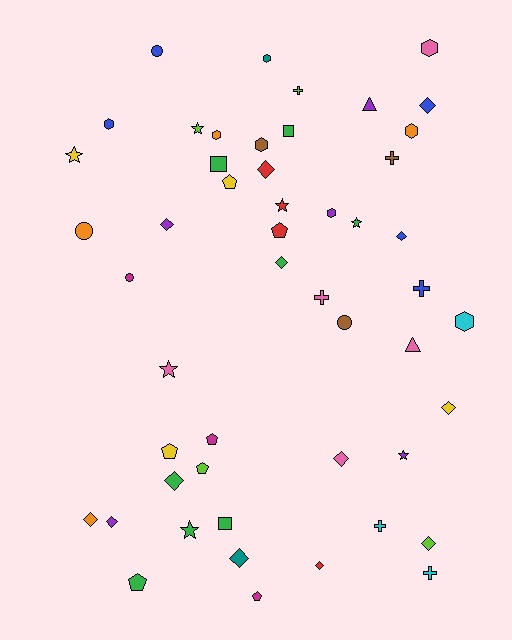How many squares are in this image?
There are 3 squares.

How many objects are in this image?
There are 50 objects.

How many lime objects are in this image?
There are 4 lime objects.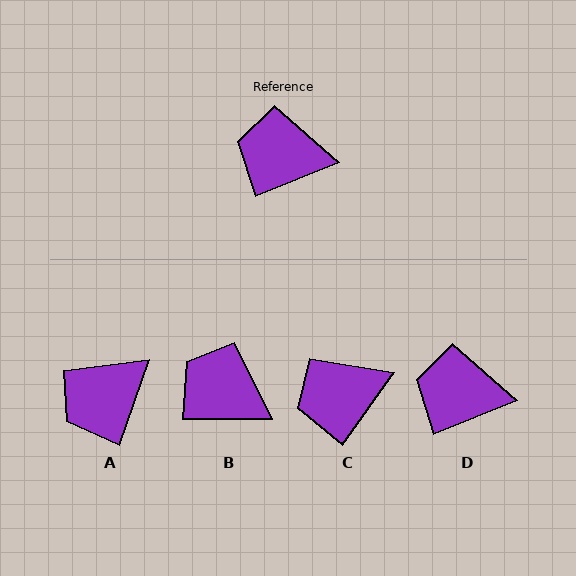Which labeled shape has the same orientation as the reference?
D.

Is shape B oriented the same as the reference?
No, it is off by about 22 degrees.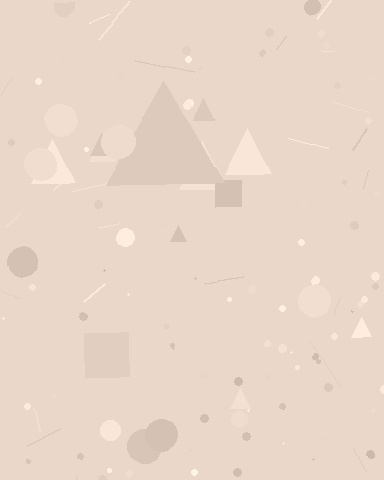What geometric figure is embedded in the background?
A triangle is embedded in the background.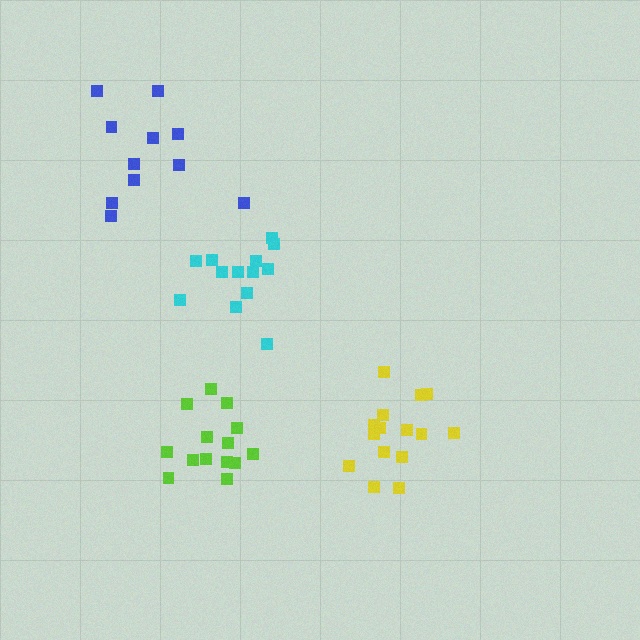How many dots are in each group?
Group 1: 11 dots, Group 2: 13 dots, Group 3: 15 dots, Group 4: 14 dots (53 total).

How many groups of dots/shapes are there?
There are 4 groups.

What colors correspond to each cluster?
The clusters are colored: blue, cyan, yellow, lime.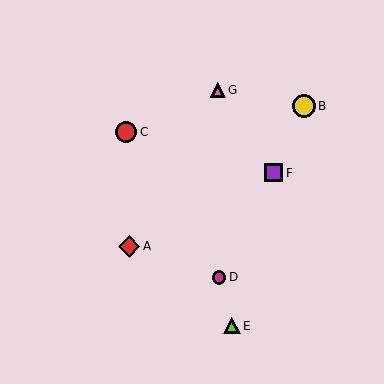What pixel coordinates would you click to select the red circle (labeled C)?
Click at (126, 132) to select the red circle C.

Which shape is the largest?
The yellow circle (labeled B) is the largest.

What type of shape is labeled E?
Shape E is a lime triangle.